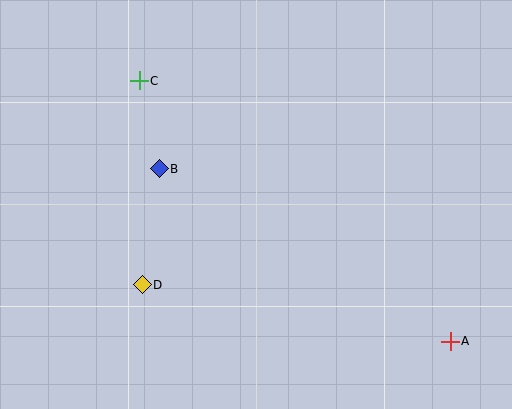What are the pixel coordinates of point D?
Point D is at (142, 285).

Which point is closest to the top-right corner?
Point A is closest to the top-right corner.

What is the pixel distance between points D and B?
The distance between D and B is 117 pixels.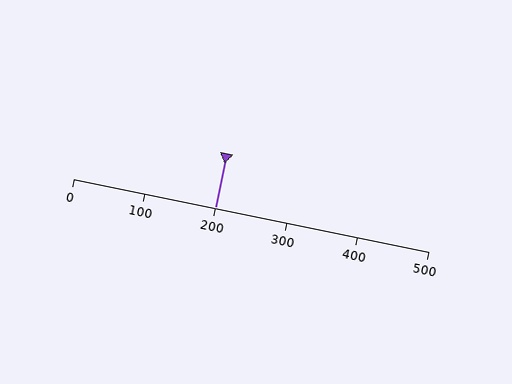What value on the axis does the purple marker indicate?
The marker indicates approximately 200.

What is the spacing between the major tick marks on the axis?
The major ticks are spaced 100 apart.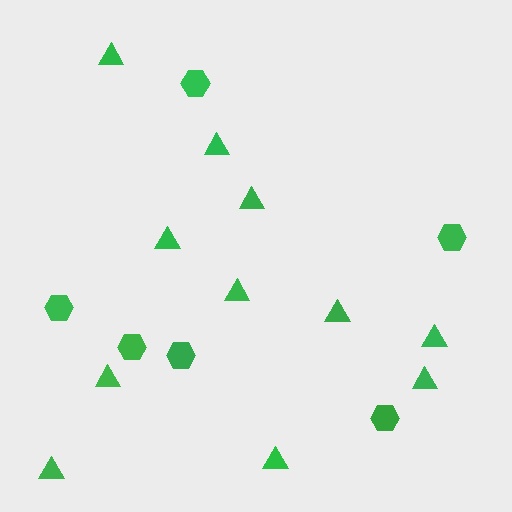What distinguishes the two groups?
There are 2 groups: one group of hexagons (6) and one group of triangles (11).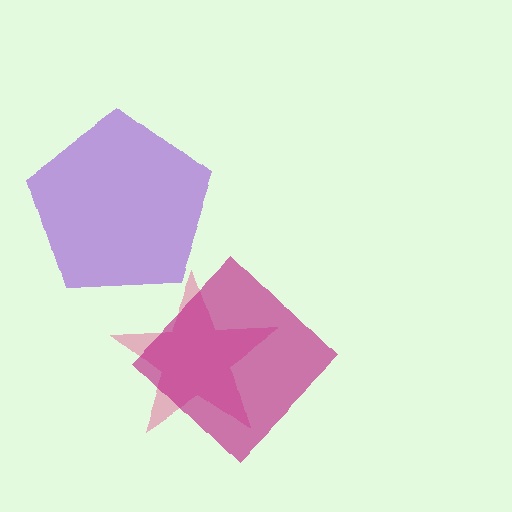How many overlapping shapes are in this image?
There are 3 overlapping shapes in the image.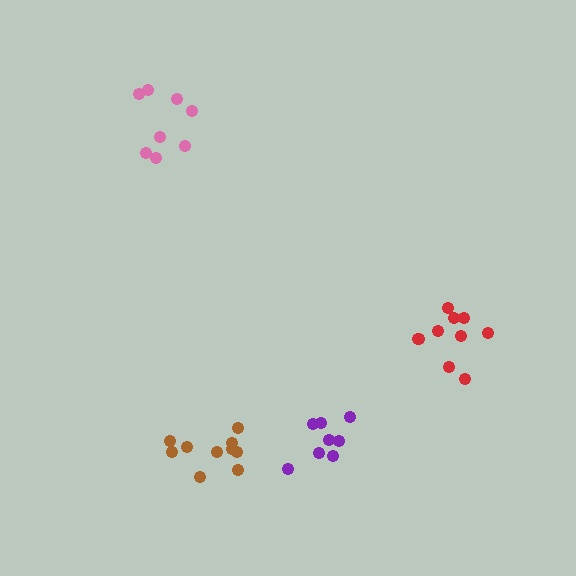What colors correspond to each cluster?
The clusters are colored: purple, red, pink, brown.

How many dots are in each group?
Group 1: 8 dots, Group 2: 9 dots, Group 3: 8 dots, Group 4: 10 dots (35 total).